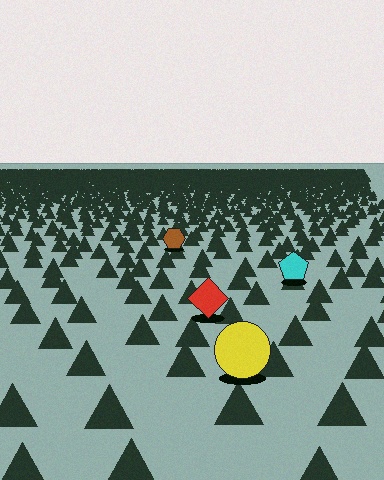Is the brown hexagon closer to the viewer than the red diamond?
No. The red diamond is closer — you can tell from the texture gradient: the ground texture is coarser near it.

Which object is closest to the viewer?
The yellow circle is closest. The texture marks near it are larger and more spread out.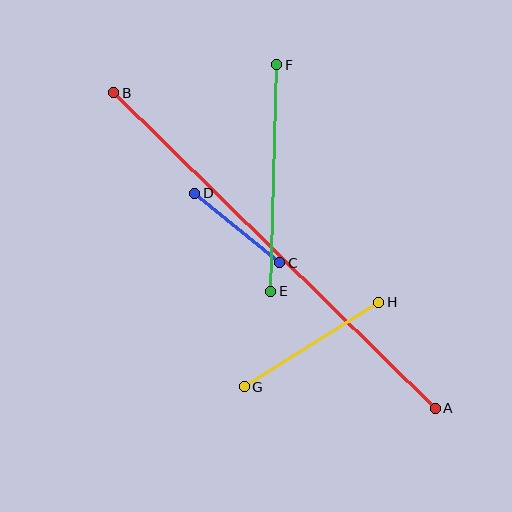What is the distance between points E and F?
The distance is approximately 227 pixels.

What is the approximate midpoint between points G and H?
The midpoint is at approximately (311, 345) pixels.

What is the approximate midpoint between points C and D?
The midpoint is at approximately (237, 228) pixels.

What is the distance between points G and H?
The distance is approximately 159 pixels.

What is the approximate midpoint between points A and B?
The midpoint is at approximately (274, 250) pixels.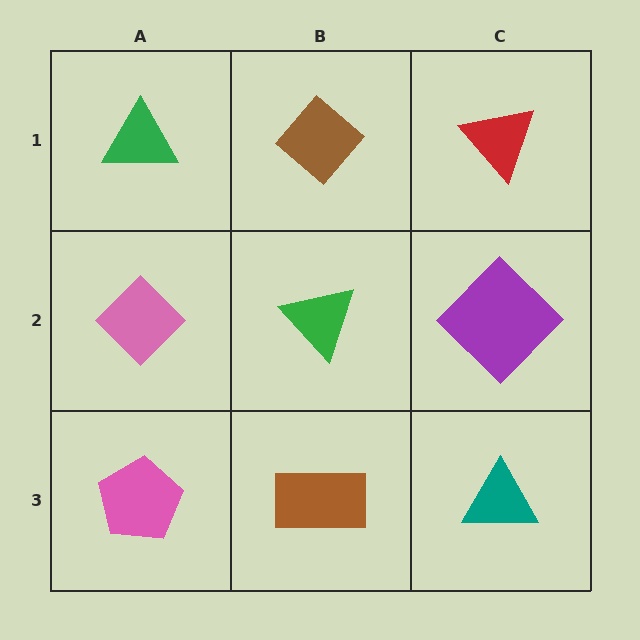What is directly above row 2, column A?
A green triangle.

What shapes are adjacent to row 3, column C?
A purple diamond (row 2, column C), a brown rectangle (row 3, column B).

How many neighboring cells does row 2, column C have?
3.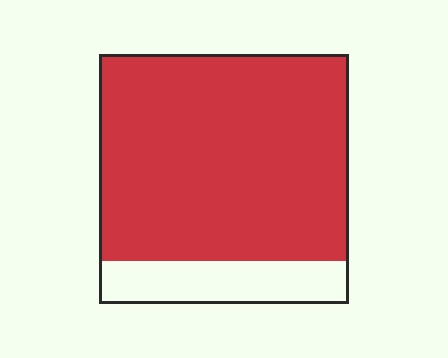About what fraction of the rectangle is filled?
About five sixths (5/6).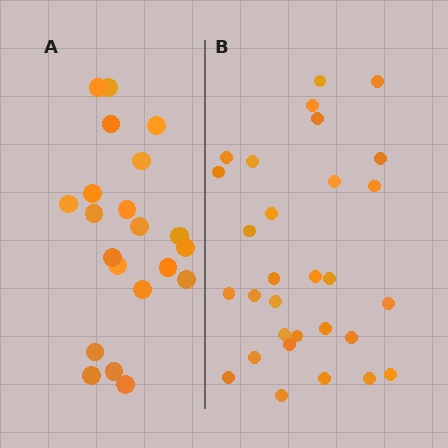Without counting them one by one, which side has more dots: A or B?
Region B (the right region) has more dots.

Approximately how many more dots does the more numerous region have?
Region B has roughly 8 or so more dots than region A.